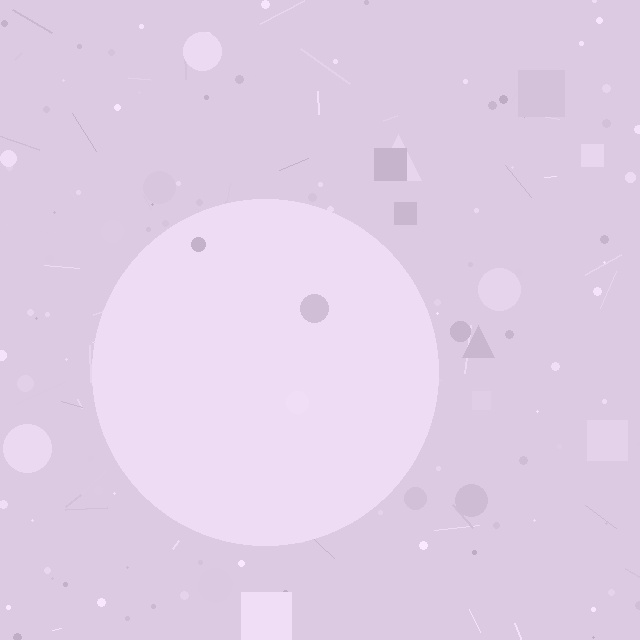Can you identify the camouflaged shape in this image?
The camouflaged shape is a circle.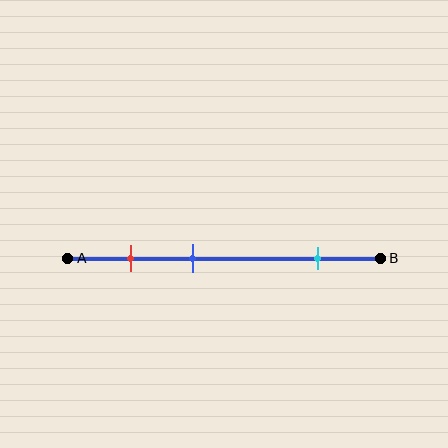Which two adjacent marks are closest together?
The red and blue marks are the closest adjacent pair.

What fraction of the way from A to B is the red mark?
The red mark is approximately 20% (0.2) of the way from A to B.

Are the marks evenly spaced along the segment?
No, the marks are not evenly spaced.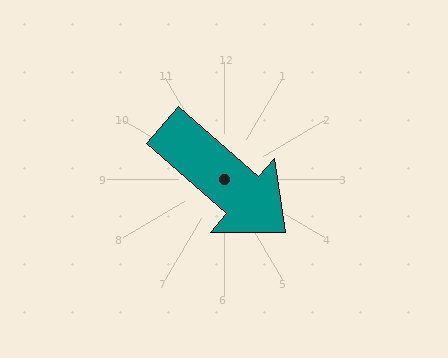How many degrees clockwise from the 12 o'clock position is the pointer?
Approximately 131 degrees.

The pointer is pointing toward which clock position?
Roughly 4 o'clock.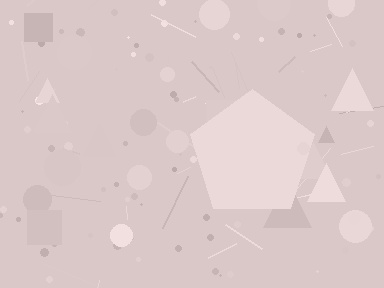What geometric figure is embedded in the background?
A pentagon is embedded in the background.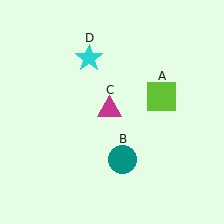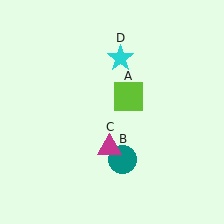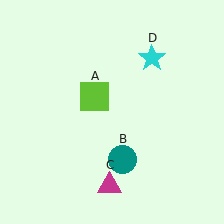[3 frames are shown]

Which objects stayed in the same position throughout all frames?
Teal circle (object B) remained stationary.